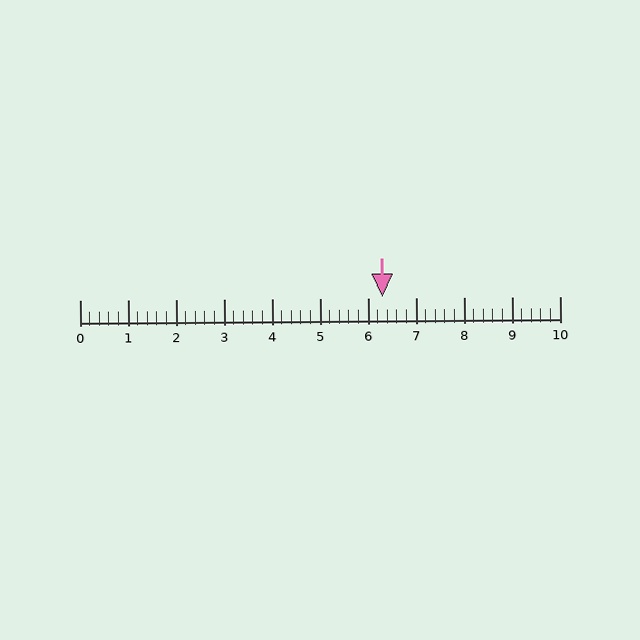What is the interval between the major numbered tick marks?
The major tick marks are spaced 1 units apart.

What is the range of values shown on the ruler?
The ruler shows values from 0 to 10.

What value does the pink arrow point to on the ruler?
The pink arrow points to approximately 6.3.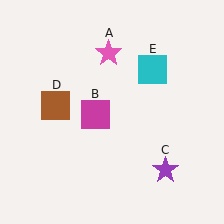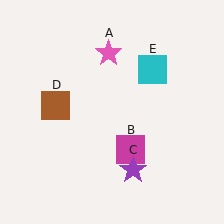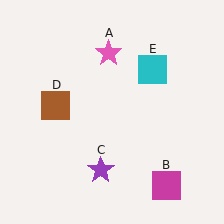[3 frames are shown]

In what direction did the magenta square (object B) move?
The magenta square (object B) moved down and to the right.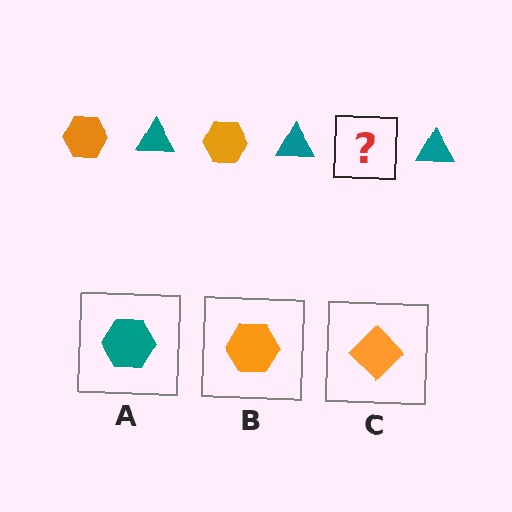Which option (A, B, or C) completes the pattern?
B.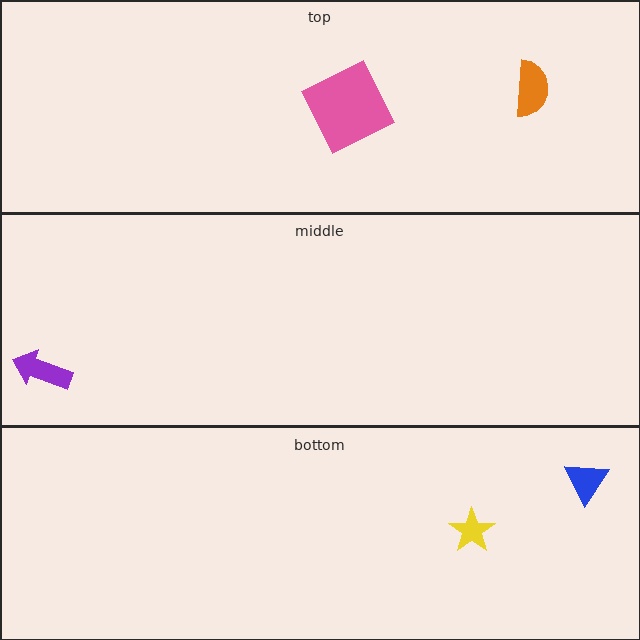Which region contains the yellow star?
The bottom region.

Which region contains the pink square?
The top region.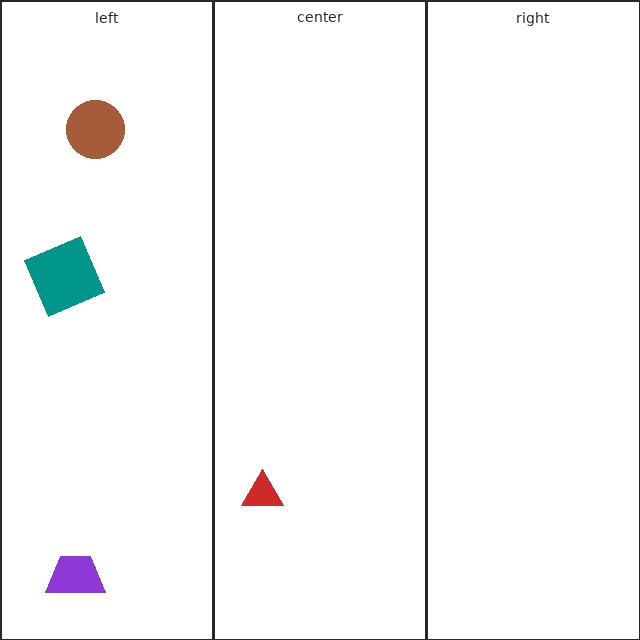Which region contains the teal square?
The left region.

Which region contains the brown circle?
The left region.